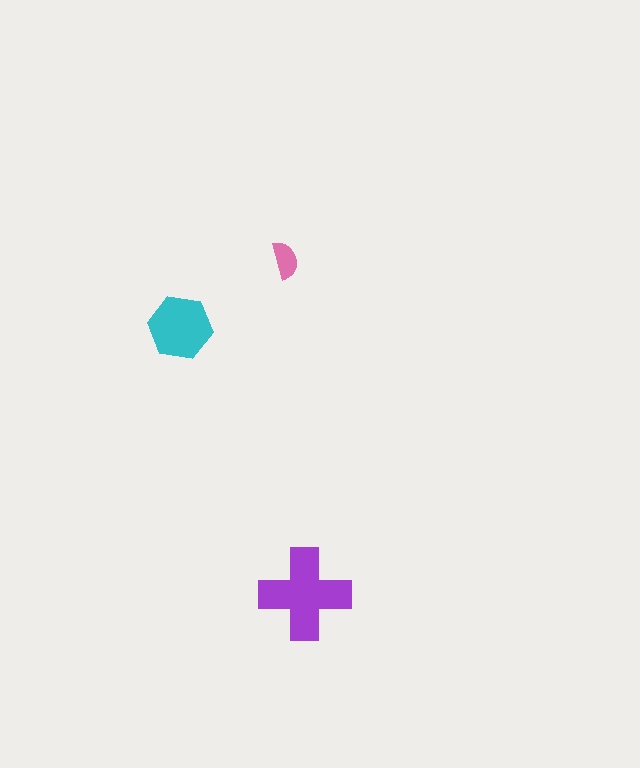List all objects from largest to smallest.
The purple cross, the cyan hexagon, the pink semicircle.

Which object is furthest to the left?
The cyan hexagon is leftmost.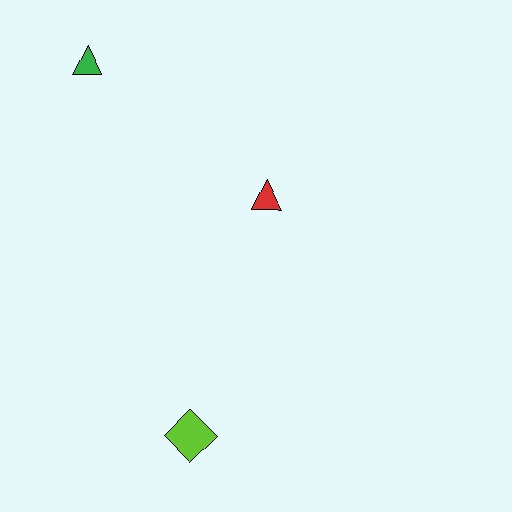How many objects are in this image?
There are 3 objects.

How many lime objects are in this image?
There is 1 lime object.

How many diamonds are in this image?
There is 1 diamond.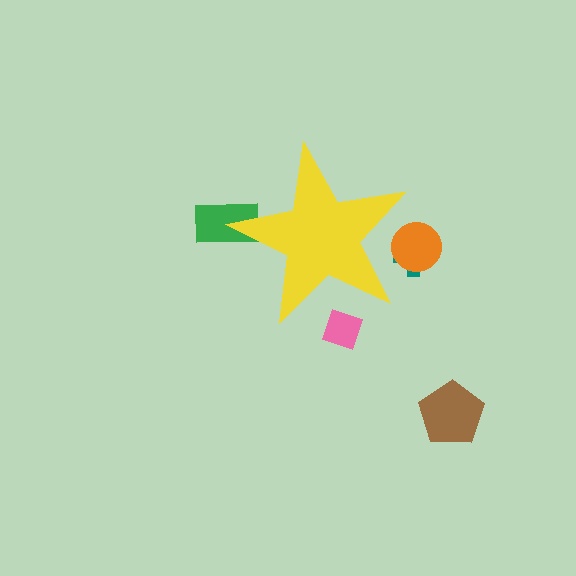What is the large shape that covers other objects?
A yellow star.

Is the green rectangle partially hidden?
Yes, the green rectangle is partially hidden behind the yellow star.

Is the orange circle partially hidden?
Yes, the orange circle is partially hidden behind the yellow star.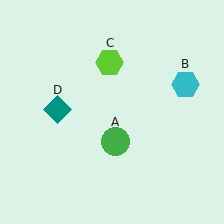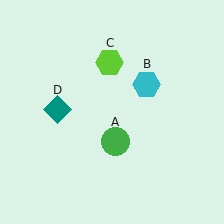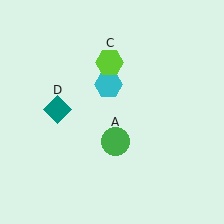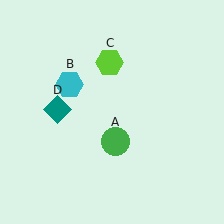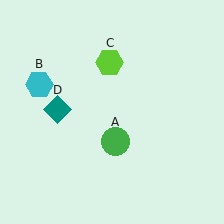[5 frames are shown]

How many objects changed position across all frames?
1 object changed position: cyan hexagon (object B).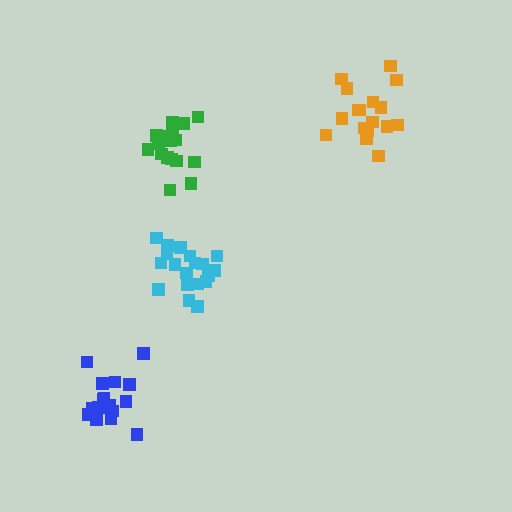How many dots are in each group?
Group 1: 19 dots, Group 2: 18 dots, Group 3: 17 dots, Group 4: 19 dots (73 total).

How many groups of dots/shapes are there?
There are 4 groups.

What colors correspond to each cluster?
The clusters are colored: green, blue, orange, cyan.